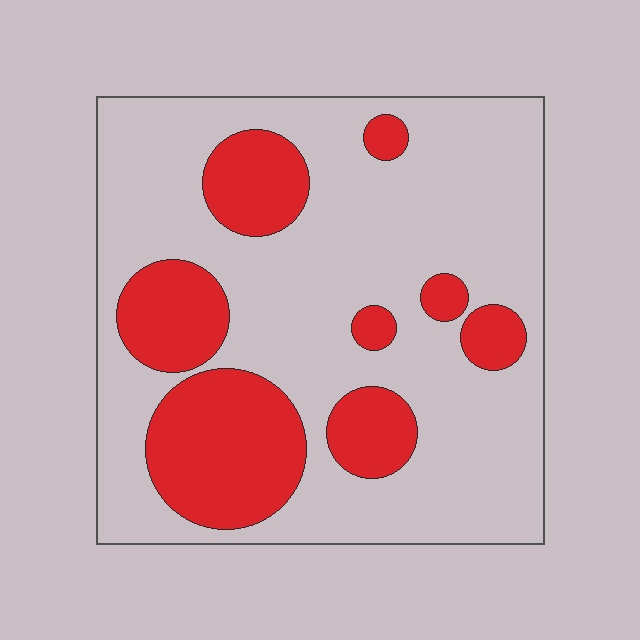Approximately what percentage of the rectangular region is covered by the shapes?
Approximately 25%.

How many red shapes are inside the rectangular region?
8.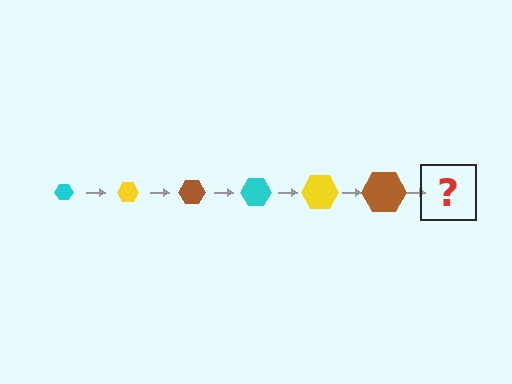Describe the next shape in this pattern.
It should be a cyan hexagon, larger than the previous one.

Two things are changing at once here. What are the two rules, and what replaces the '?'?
The two rules are that the hexagon grows larger each step and the color cycles through cyan, yellow, and brown. The '?' should be a cyan hexagon, larger than the previous one.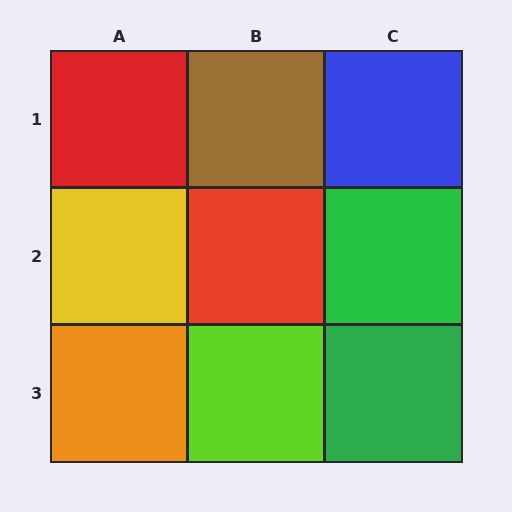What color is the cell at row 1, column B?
Brown.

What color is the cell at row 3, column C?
Green.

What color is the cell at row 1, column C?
Blue.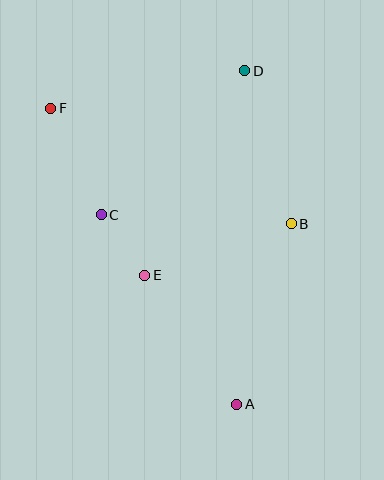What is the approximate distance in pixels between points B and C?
The distance between B and C is approximately 190 pixels.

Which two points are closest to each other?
Points C and E are closest to each other.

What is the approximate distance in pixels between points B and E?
The distance between B and E is approximately 155 pixels.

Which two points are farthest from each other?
Points A and F are farthest from each other.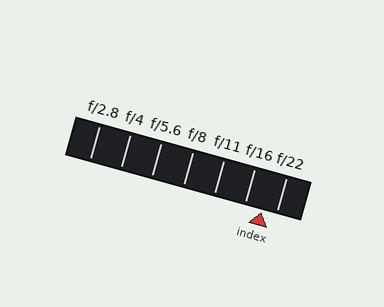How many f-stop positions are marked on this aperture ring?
There are 7 f-stop positions marked.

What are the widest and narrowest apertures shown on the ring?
The widest aperture shown is f/2.8 and the narrowest is f/22.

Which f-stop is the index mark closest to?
The index mark is closest to f/22.